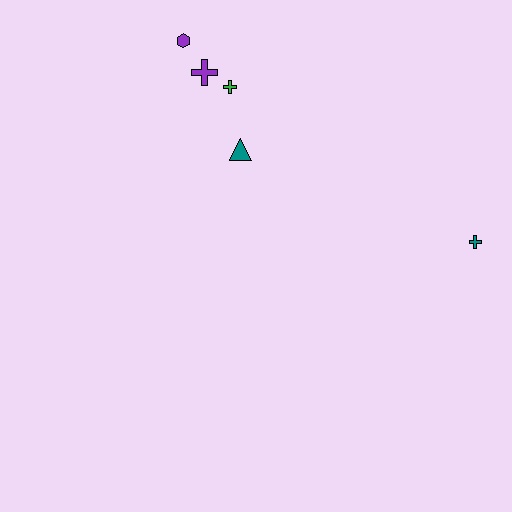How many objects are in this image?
There are 5 objects.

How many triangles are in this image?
There is 1 triangle.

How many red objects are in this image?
There are no red objects.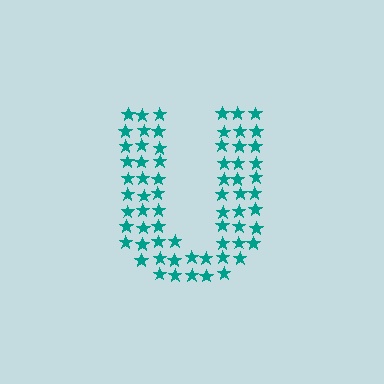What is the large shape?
The large shape is the letter U.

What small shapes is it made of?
It is made of small stars.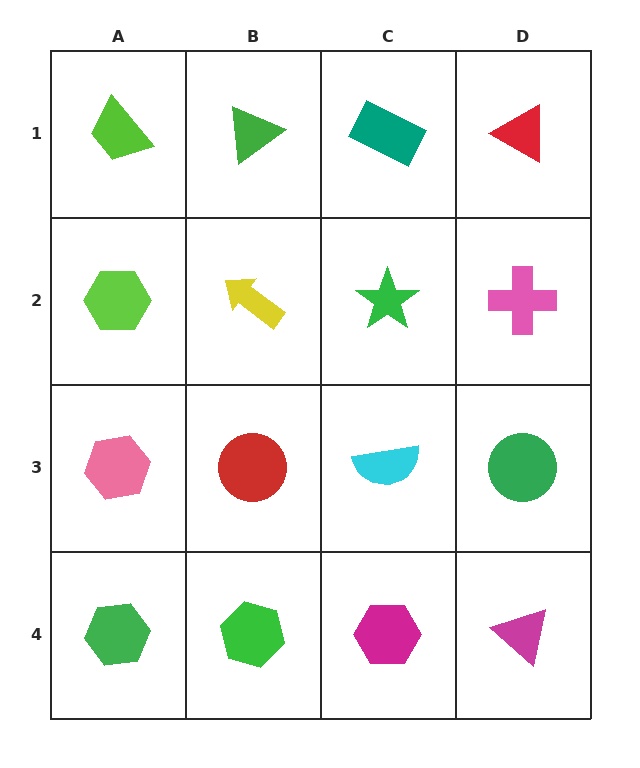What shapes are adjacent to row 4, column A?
A pink hexagon (row 3, column A), a green hexagon (row 4, column B).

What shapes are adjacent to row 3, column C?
A green star (row 2, column C), a magenta hexagon (row 4, column C), a red circle (row 3, column B), a green circle (row 3, column D).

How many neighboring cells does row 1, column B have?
3.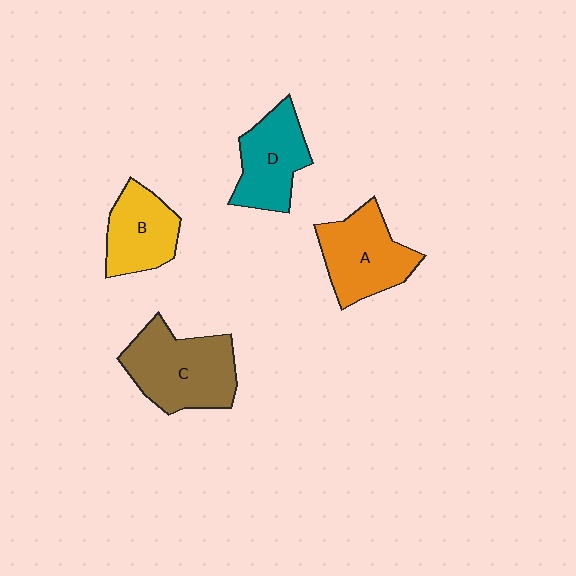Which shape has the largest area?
Shape C (brown).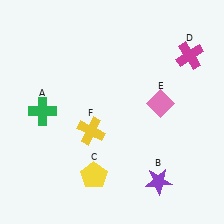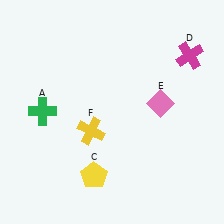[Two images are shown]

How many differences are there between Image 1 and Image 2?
There is 1 difference between the two images.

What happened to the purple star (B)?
The purple star (B) was removed in Image 2. It was in the bottom-right area of Image 1.